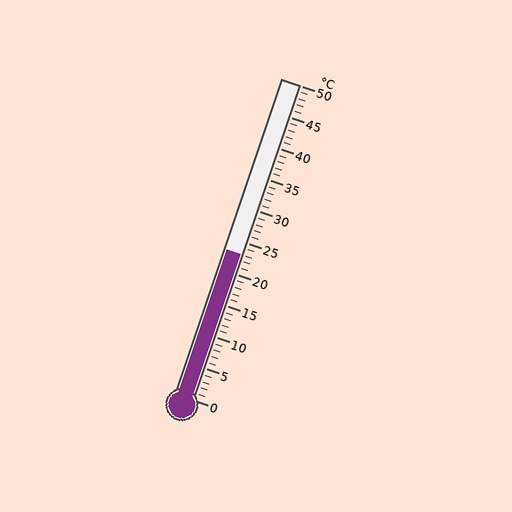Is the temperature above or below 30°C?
The temperature is below 30°C.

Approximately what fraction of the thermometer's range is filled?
The thermometer is filled to approximately 45% of its range.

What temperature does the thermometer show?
The thermometer shows approximately 23°C.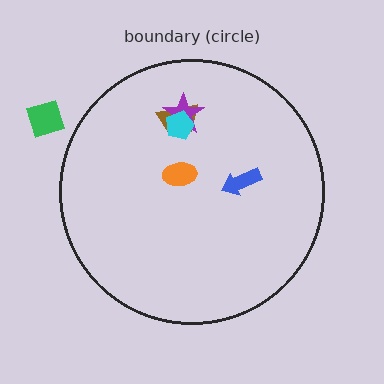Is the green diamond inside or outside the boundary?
Outside.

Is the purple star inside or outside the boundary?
Inside.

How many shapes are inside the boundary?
5 inside, 1 outside.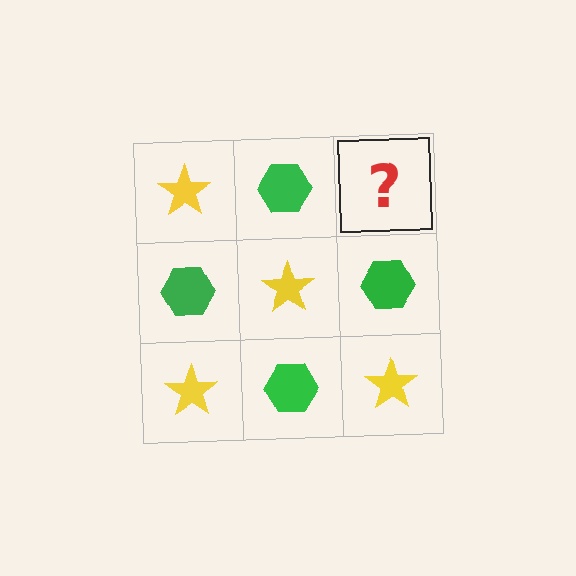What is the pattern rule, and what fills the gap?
The rule is that it alternates yellow star and green hexagon in a checkerboard pattern. The gap should be filled with a yellow star.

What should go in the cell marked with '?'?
The missing cell should contain a yellow star.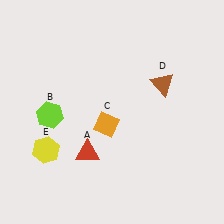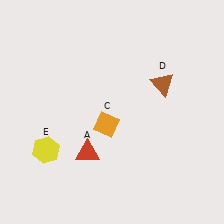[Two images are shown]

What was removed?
The lime hexagon (B) was removed in Image 2.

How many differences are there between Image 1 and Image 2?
There is 1 difference between the two images.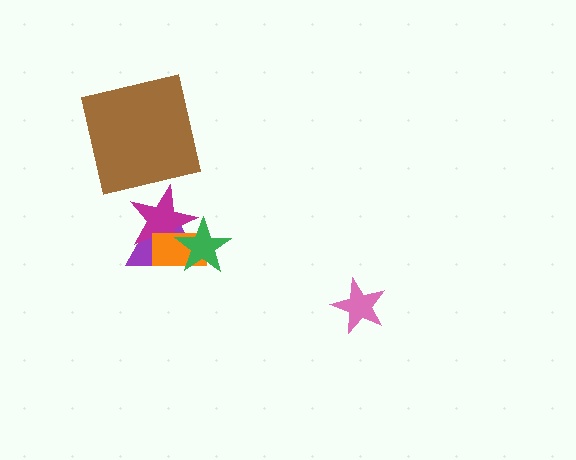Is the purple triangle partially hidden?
Yes, it is partially covered by another shape.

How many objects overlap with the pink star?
0 objects overlap with the pink star.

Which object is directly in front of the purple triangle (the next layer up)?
The magenta star is directly in front of the purple triangle.